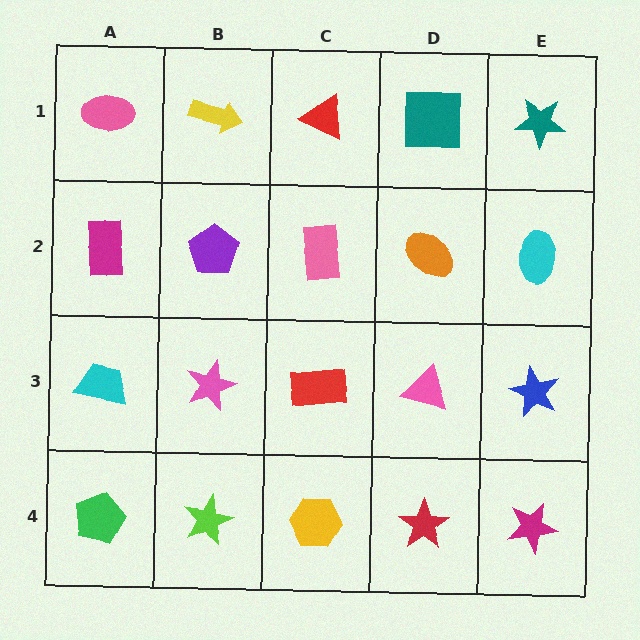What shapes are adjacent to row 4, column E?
A blue star (row 3, column E), a red star (row 4, column D).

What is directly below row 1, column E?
A cyan ellipse.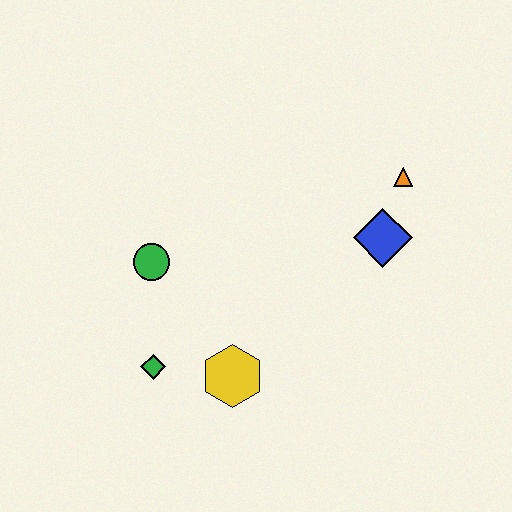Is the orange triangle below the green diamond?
No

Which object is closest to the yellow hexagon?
The green diamond is closest to the yellow hexagon.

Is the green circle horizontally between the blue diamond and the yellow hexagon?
No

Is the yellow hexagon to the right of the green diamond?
Yes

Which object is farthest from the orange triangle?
The green diamond is farthest from the orange triangle.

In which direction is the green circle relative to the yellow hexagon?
The green circle is above the yellow hexagon.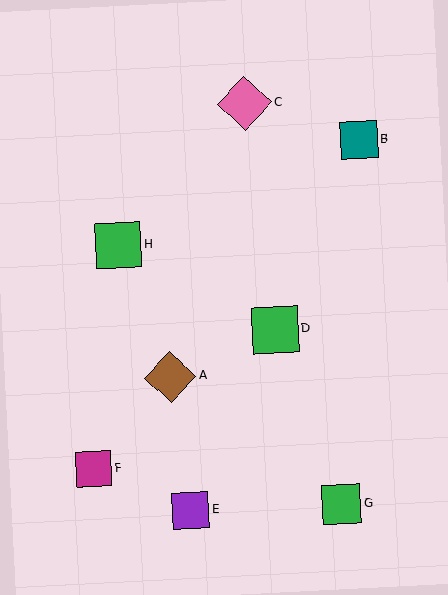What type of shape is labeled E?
Shape E is a purple square.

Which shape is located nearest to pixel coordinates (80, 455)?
The magenta square (labeled F) at (94, 469) is nearest to that location.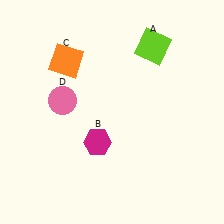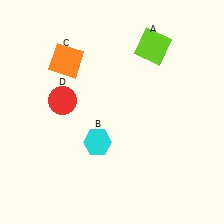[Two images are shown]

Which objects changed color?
B changed from magenta to cyan. D changed from pink to red.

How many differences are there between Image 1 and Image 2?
There are 2 differences between the two images.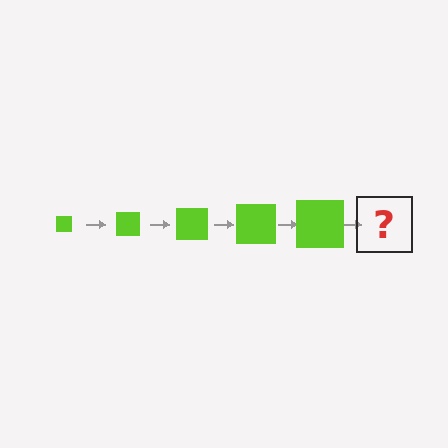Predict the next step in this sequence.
The next step is a lime square, larger than the previous one.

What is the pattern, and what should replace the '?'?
The pattern is that the square gets progressively larger each step. The '?' should be a lime square, larger than the previous one.